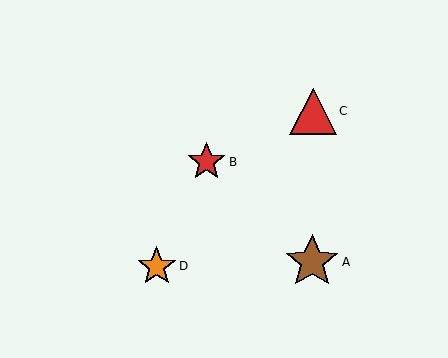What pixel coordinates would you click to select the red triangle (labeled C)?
Click at (313, 111) to select the red triangle C.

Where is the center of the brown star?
The center of the brown star is at (312, 262).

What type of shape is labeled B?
Shape B is a red star.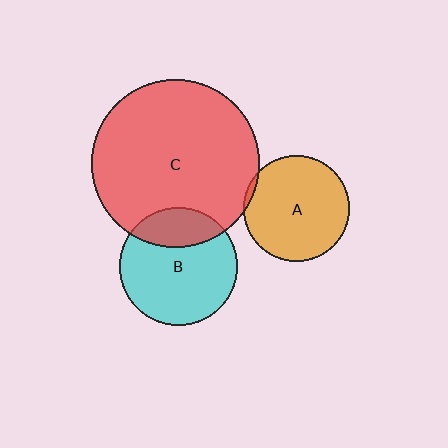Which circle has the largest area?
Circle C (red).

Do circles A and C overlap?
Yes.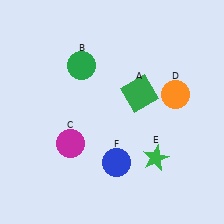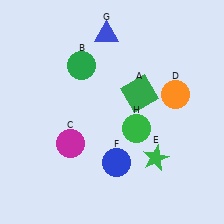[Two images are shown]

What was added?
A blue triangle (G), a green circle (H) were added in Image 2.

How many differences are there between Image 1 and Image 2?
There are 2 differences between the two images.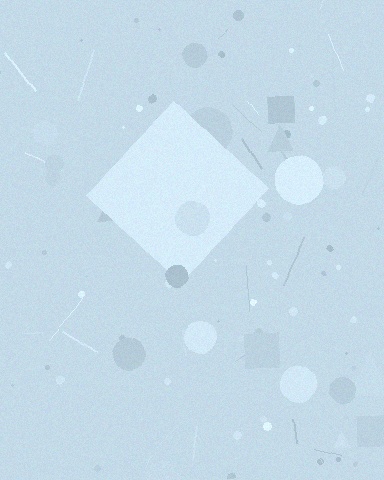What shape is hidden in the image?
A diamond is hidden in the image.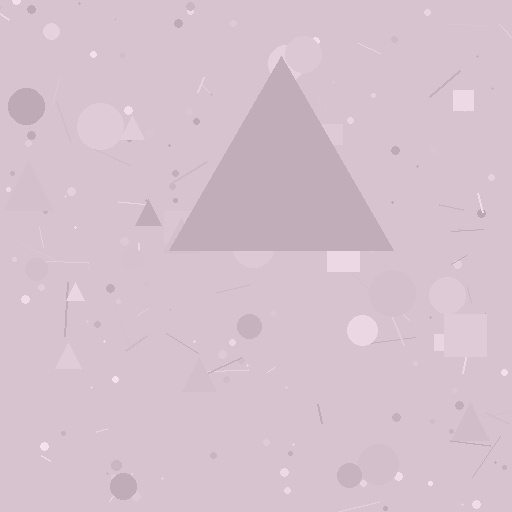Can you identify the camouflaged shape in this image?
The camouflaged shape is a triangle.